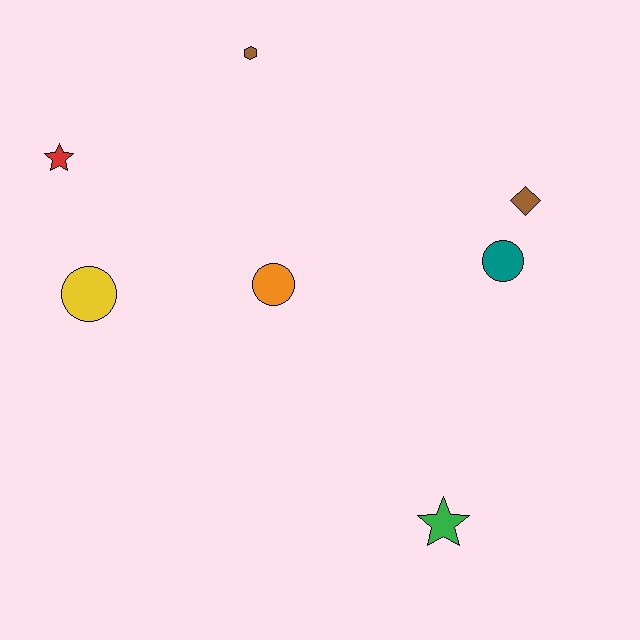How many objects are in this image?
There are 7 objects.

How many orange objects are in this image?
There is 1 orange object.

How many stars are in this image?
There are 2 stars.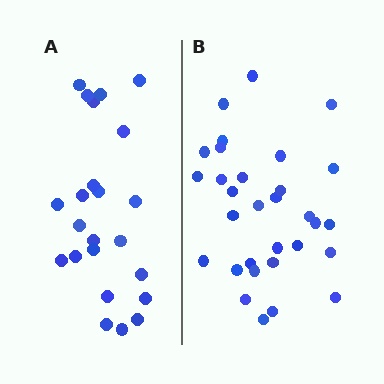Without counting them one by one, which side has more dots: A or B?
Region B (the right region) has more dots.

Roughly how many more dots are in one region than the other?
Region B has roughly 8 or so more dots than region A.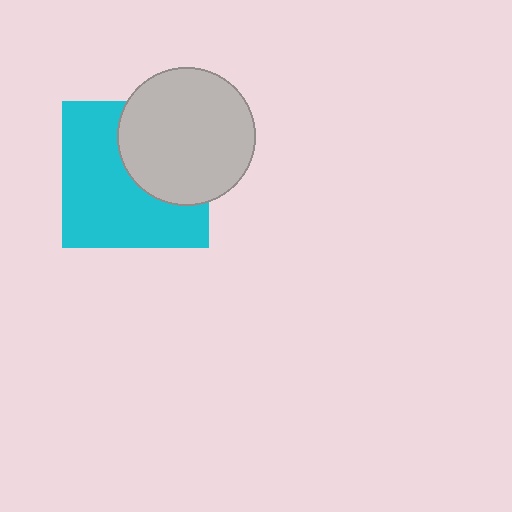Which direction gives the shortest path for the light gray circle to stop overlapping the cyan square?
Moving toward the upper-right gives the shortest separation.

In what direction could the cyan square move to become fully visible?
The cyan square could move toward the lower-left. That would shift it out from behind the light gray circle entirely.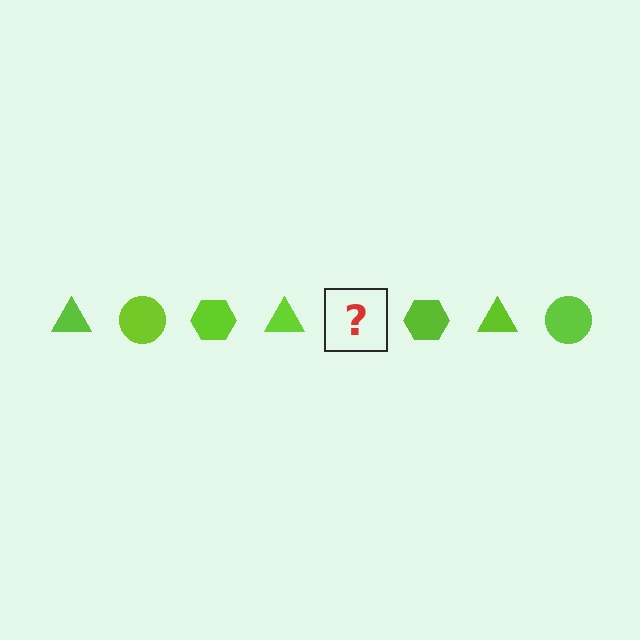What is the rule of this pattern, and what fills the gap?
The rule is that the pattern cycles through triangle, circle, hexagon shapes in lime. The gap should be filled with a lime circle.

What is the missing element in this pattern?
The missing element is a lime circle.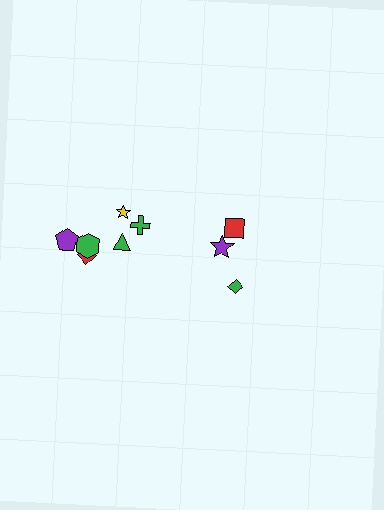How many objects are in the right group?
There are 3 objects.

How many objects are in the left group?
There are 6 objects.